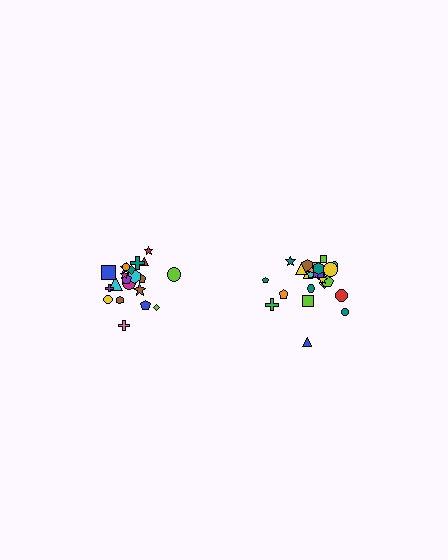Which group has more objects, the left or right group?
The right group.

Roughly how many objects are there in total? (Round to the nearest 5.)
Roughly 45 objects in total.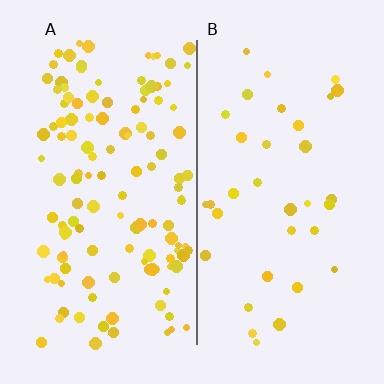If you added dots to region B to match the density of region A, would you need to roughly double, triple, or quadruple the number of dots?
Approximately quadruple.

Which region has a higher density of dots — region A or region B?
A (the left).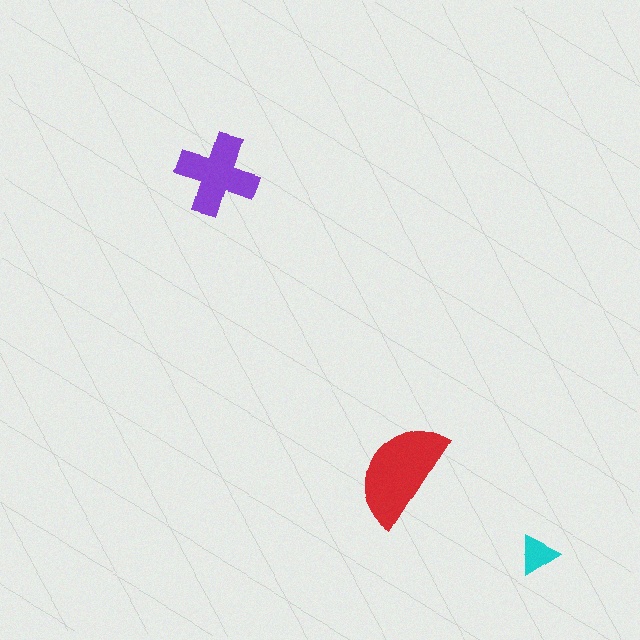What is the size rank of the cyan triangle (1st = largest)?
3rd.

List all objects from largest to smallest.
The red semicircle, the purple cross, the cyan triangle.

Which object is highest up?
The purple cross is topmost.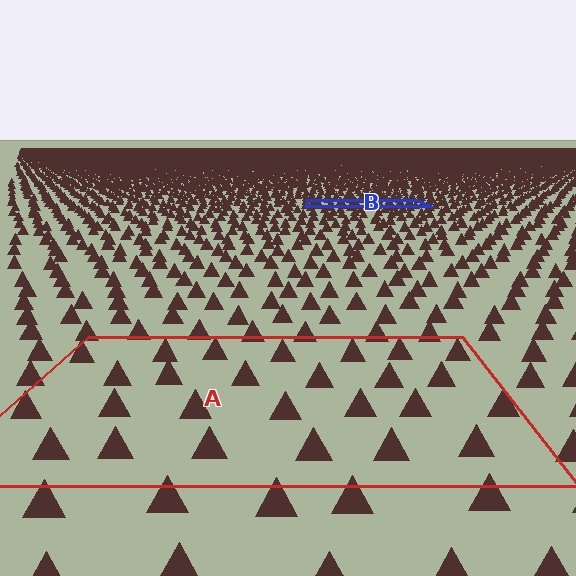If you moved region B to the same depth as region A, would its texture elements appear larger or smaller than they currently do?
They would appear larger. At a closer depth, the same texture elements are projected at a bigger on-screen size.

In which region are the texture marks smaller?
The texture marks are smaller in region B, because it is farther away.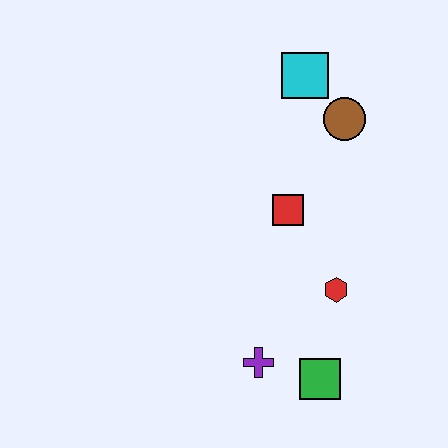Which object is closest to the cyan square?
The brown circle is closest to the cyan square.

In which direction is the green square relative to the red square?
The green square is below the red square.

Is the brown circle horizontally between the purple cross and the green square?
No